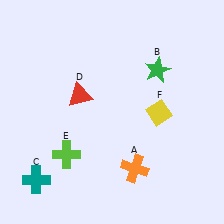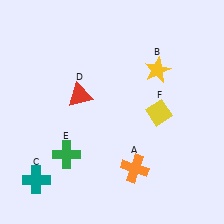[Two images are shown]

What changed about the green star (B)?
In Image 1, B is green. In Image 2, it changed to yellow.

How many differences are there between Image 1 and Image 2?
There are 2 differences between the two images.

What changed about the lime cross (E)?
In Image 1, E is lime. In Image 2, it changed to green.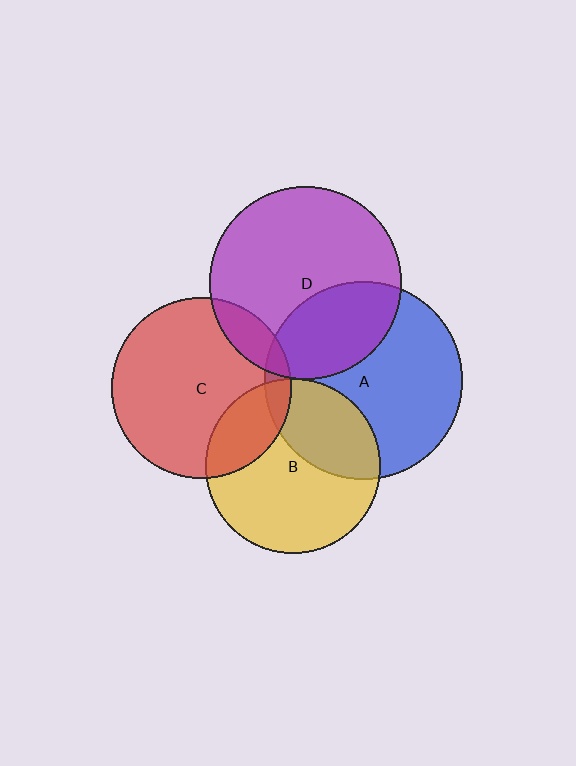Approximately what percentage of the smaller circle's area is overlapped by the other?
Approximately 10%.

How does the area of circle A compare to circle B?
Approximately 1.3 times.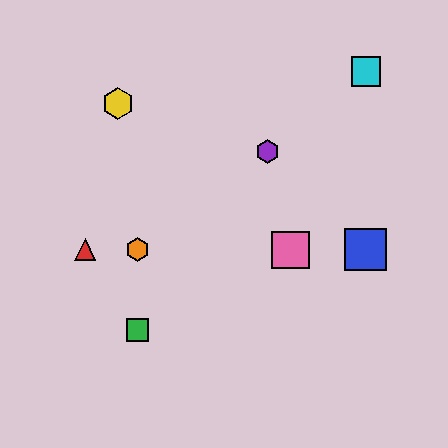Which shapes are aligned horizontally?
The red triangle, the blue square, the orange hexagon, the pink square are aligned horizontally.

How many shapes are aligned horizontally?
4 shapes (the red triangle, the blue square, the orange hexagon, the pink square) are aligned horizontally.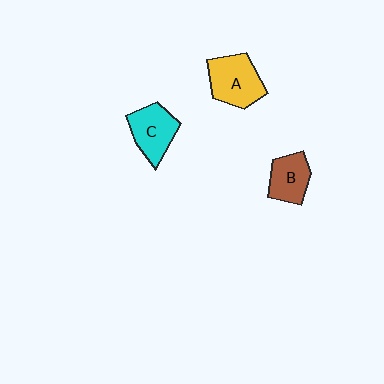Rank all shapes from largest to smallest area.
From largest to smallest: A (yellow), C (cyan), B (brown).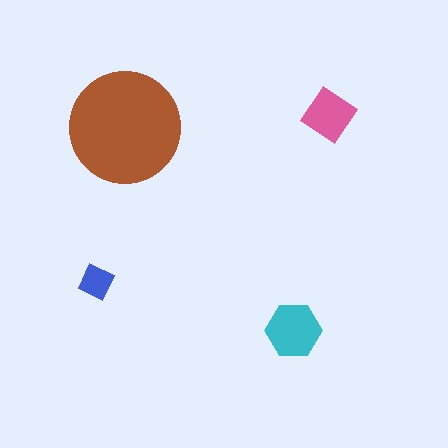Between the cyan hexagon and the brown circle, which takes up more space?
The brown circle.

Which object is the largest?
The brown circle.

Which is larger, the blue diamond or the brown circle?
The brown circle.